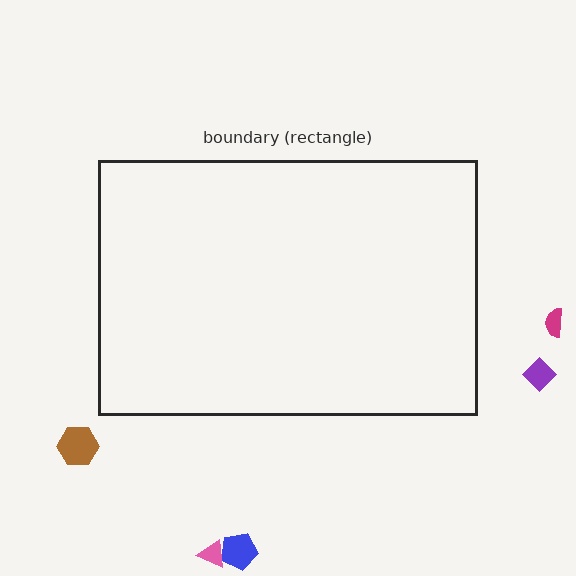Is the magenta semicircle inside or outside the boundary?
Outside.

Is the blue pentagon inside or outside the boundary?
Outside.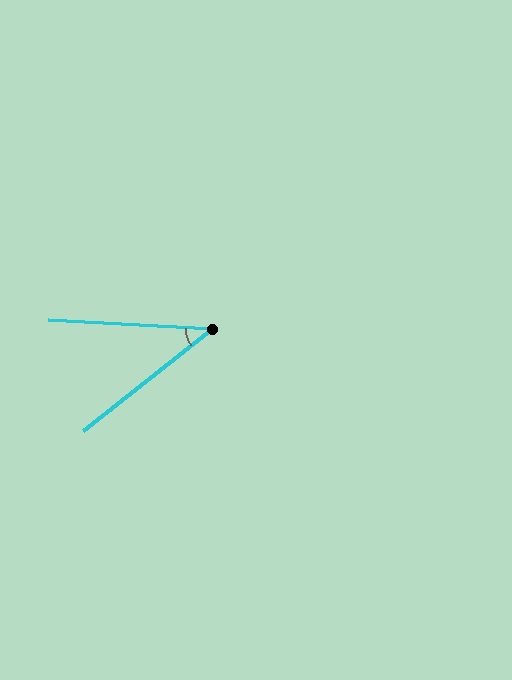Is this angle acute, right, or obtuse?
It is acute.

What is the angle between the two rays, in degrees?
Approximately 41 degrees.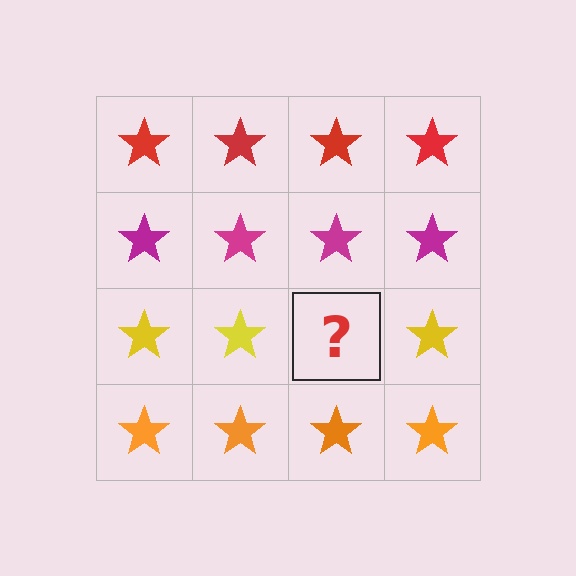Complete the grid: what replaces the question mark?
The question mark should be replaced with a yellow star.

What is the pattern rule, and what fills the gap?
The rule is that each row has a consistent color. The gap should be filled with a yellow star.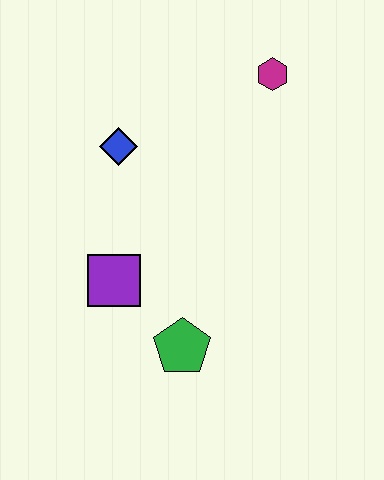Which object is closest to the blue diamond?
The purple square is closest to the blue diamond.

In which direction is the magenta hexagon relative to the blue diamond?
The magenta hexagon is to the right of the blue diamond.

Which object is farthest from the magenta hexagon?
The green pentagon is farthest from the magenta hexagon.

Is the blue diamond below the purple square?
No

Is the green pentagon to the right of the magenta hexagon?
No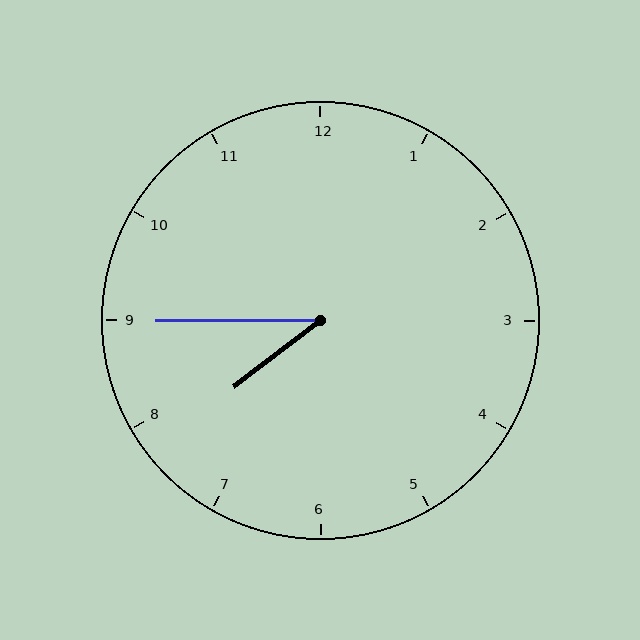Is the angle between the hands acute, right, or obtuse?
It is acute.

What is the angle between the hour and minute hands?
Approximately 38 degrees.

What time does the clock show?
7:45.